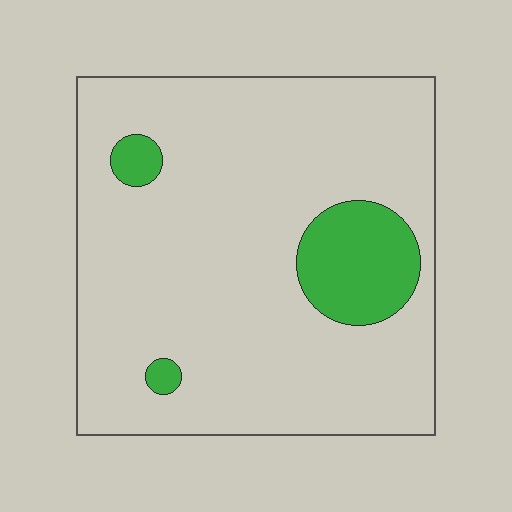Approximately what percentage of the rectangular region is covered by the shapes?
Approximately 10%.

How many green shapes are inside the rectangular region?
3.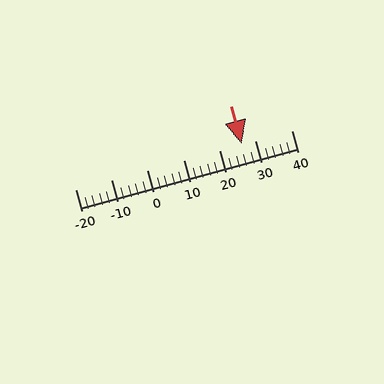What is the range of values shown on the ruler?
The ruler shows values from -20 to 40.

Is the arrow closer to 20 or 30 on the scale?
The arrow is closer to 30.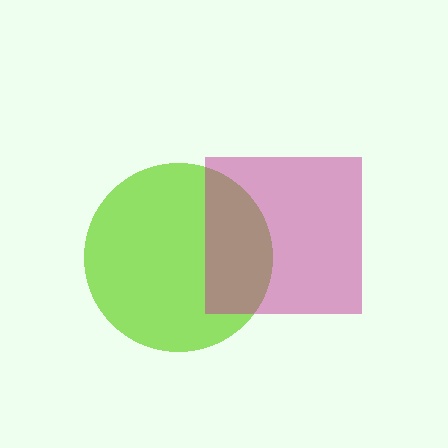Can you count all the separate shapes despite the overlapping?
Yes, there are 2 separate shapes.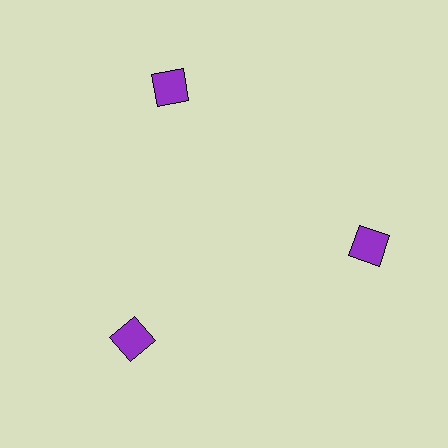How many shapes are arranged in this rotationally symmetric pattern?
There are 3 shapes, arranged in 3 groups of 1.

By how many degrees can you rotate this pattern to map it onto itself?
The pattern maps onto itself every 120 degrees of rotation.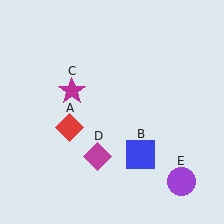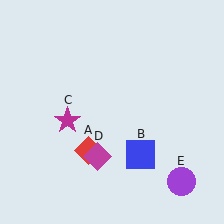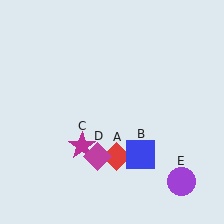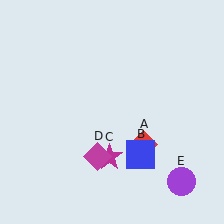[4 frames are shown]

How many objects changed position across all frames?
2 objects changed position: red diamond (object A), magenta star (object C).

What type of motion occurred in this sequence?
The red diamond (object A), magenta star (object C) rotated counterclockwise around the center of the scene.